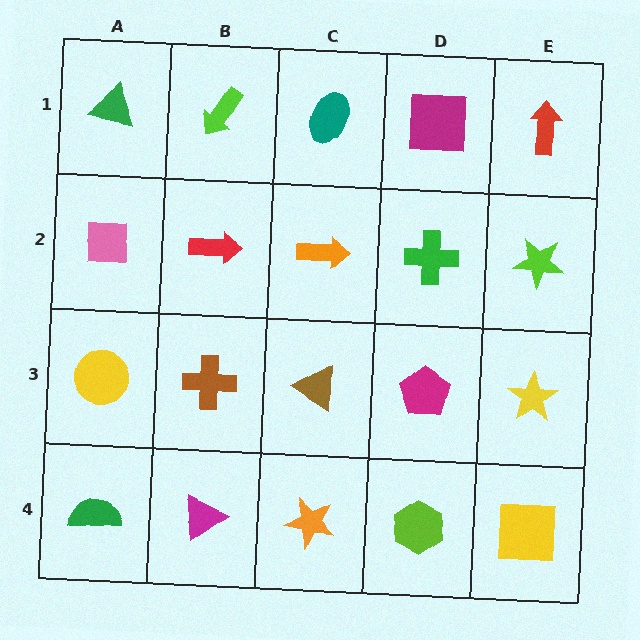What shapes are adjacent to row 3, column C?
An orange arrow (row 2, column C), an orange star (row 4, column C), a brown cross (row 3, column B), a magenta pentagon (row 3, column D).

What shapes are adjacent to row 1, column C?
An orange arrow (row 2, column C), a lime arrow (row 1, column B), a magenta square (row 1, column D).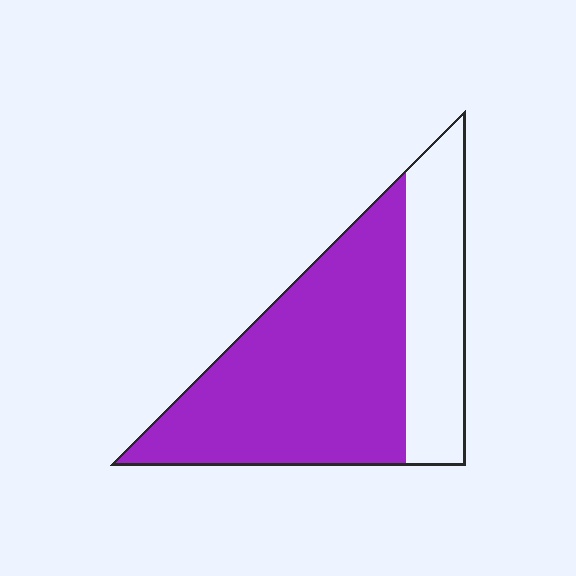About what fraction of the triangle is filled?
About two thirds (2/3).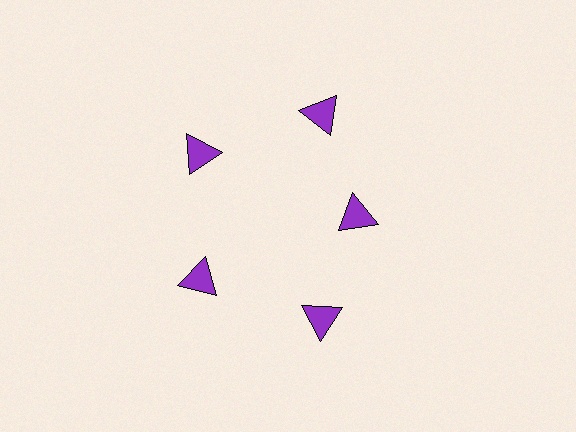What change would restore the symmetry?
The symmetry would be restored by moving it outward, back onto the ring so that all 5 triangles sit at equal angles and equal distance from the center.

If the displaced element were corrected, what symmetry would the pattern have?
It would have 5-fold rotational symmetry — the pattern would map onto itself every 72 degrees.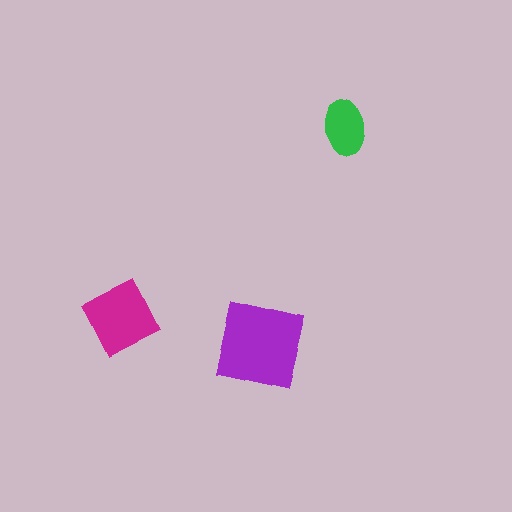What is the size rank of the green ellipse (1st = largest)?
3rd.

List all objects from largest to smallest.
The purple square, the magenta square, the green ellipse.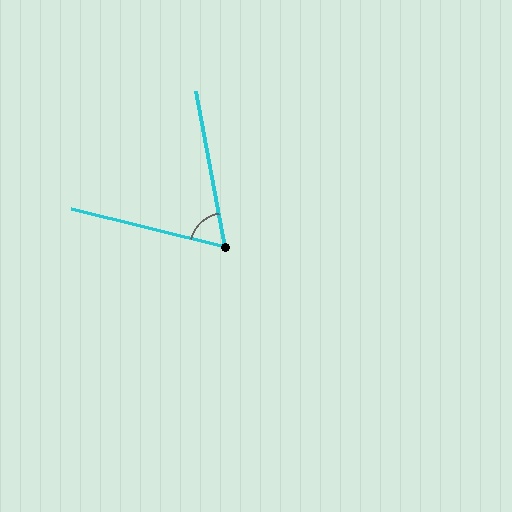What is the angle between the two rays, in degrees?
Approximately 65 degrees.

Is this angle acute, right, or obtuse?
It is acute.